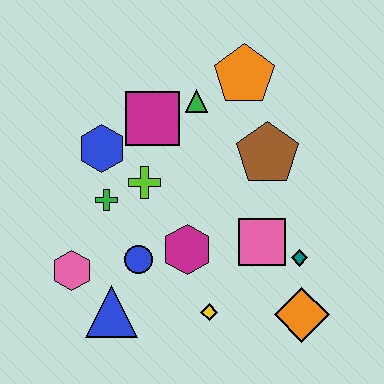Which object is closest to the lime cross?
The green cross is closest to the lime cross.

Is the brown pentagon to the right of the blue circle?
Yes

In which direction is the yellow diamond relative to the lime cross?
The yellow diamond is below the lime cross.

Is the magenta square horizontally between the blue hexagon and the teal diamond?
Yes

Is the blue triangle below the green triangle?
Yes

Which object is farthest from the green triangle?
The orange diamond is farthest from the green triangle.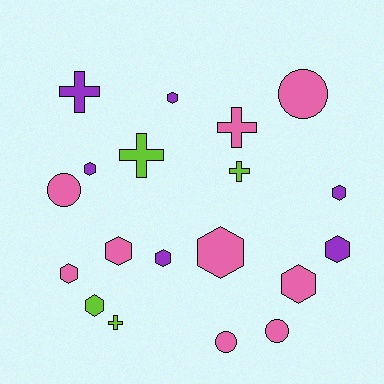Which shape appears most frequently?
Hexagon, with 10 objects.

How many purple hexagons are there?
There are 5 purple hexagons.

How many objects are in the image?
There are 19 objects.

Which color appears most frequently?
Pink, with 9 objects.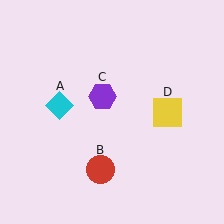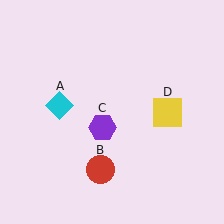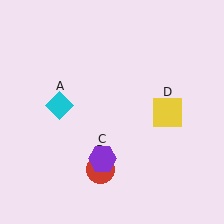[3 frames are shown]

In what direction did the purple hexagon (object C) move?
The purple hexagon (object C) moved down.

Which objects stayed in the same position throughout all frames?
Cyan diamond (object A) and red circle (object B) and yellow square (object D) remained stationary.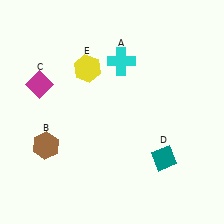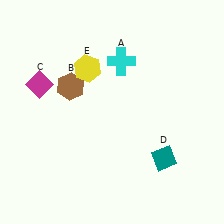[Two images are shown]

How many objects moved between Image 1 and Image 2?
1 object moved between the two images.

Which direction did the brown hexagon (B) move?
The brown hexagon (B) moved up.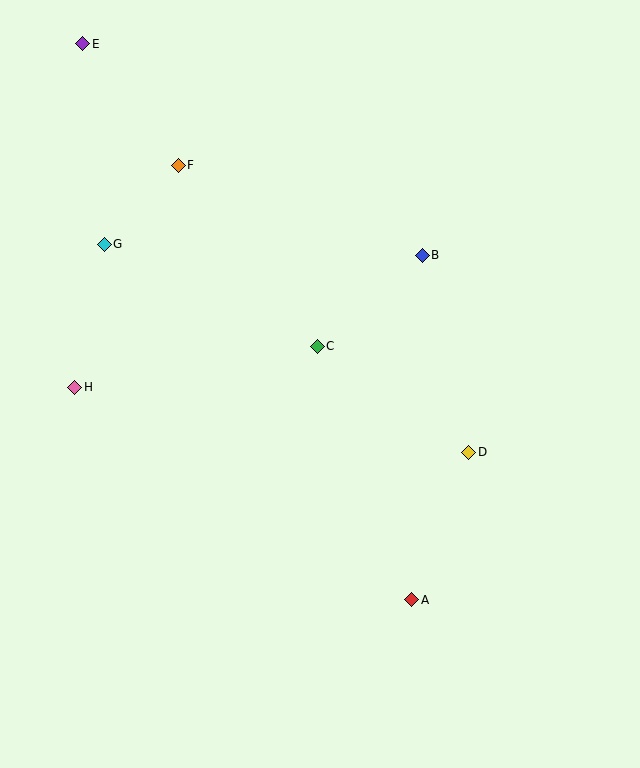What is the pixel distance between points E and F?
The distance between E and F is 155 pixels.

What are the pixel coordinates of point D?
Point D is at (469, 452).